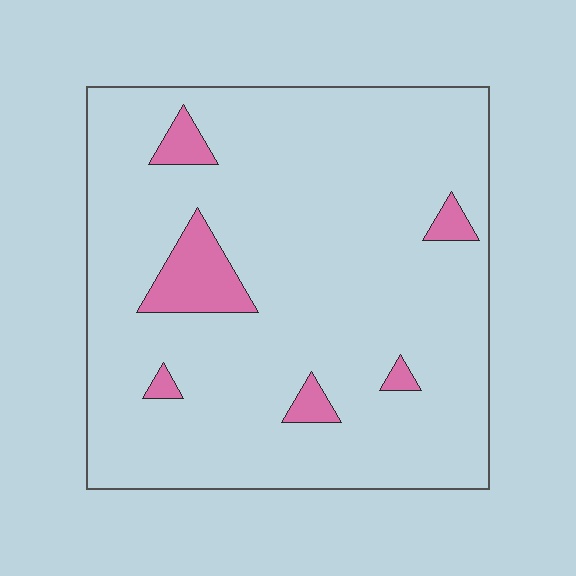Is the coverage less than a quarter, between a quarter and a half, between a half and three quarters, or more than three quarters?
Less than a quarter.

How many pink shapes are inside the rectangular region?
6.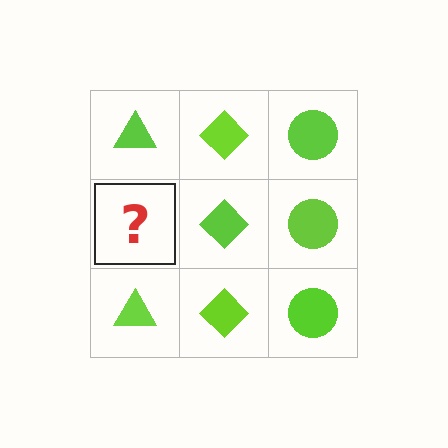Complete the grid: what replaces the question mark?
The question mark should be replaced with a lime triangle.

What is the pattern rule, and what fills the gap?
The rule is that each column has a consistent shape. The gap should be filled with a lime triangle.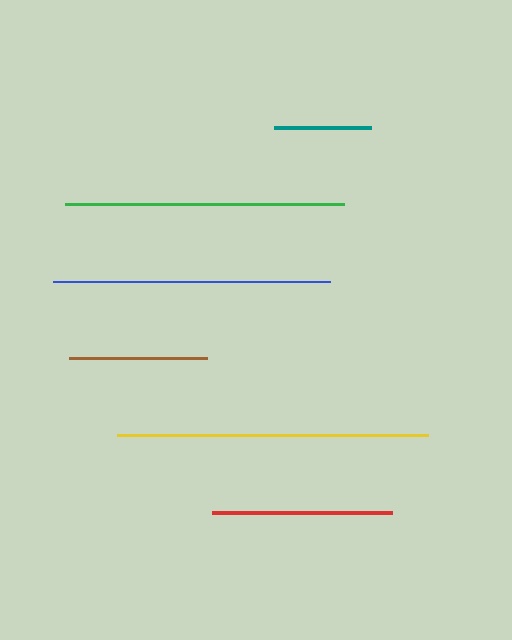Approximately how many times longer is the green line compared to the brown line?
The green line is approximately 2.0 times the length of the brown line.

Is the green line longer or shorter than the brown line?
The green line is longer than the brown line.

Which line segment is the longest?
The yellow line is the longest at approximately 311 pixels.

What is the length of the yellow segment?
The yellow segment is approximately 311 pixels long.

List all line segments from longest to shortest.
From longest to shortest: yellow, green, blue, red, brown, teal.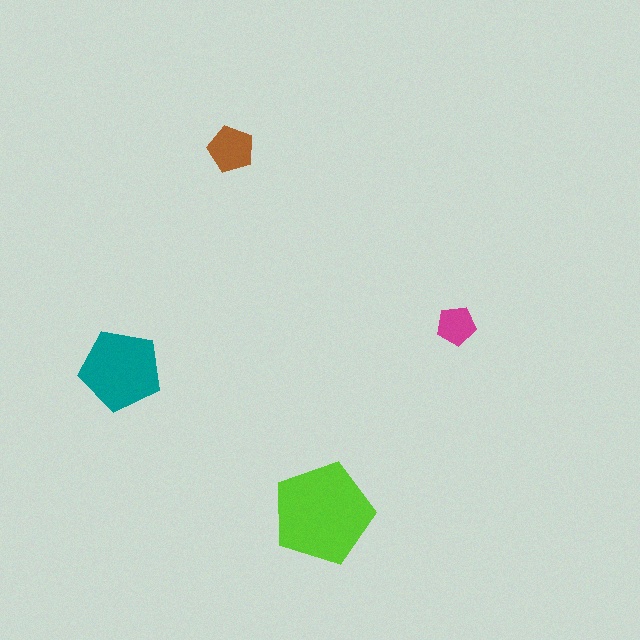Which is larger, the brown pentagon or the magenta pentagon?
The brown one.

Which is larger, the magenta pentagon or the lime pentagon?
The lime one.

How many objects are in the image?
There are 4 objects in the image.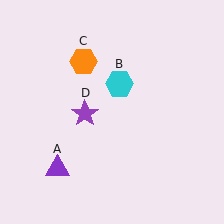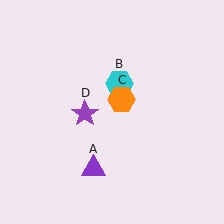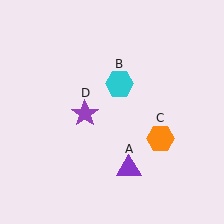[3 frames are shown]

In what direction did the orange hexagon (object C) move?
The orange hexagon (object C) moved down and to the right.